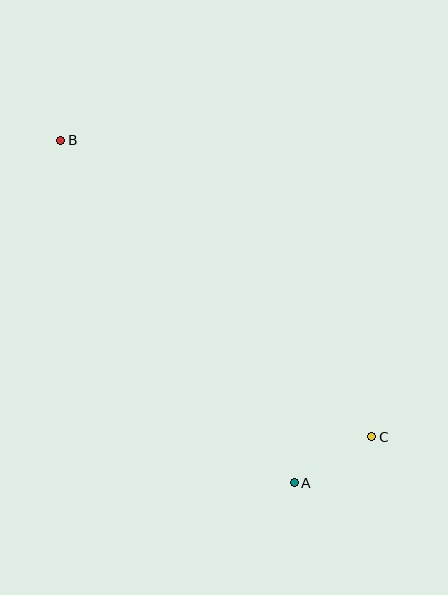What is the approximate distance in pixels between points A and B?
The distance between A and B is approximately 415 pixels.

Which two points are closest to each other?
Points A and C are closest to each other.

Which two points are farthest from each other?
Points B and C are farthest from each other.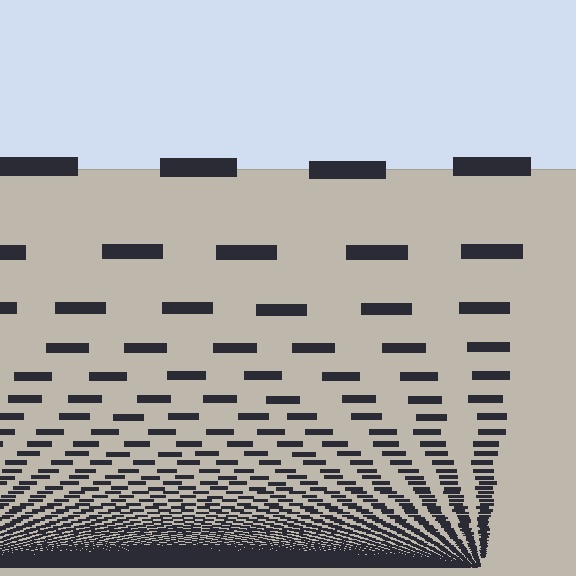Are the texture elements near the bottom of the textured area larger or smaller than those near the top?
Smaller. The gradient is inverted — elements near the bottom are smaller and denser.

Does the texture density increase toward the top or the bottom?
Density increases toward the bottom.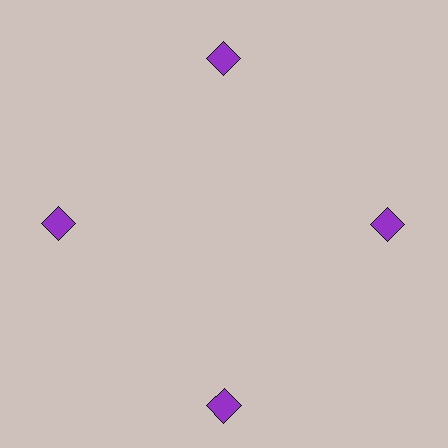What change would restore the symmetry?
The symmetry would be restored by moving it inward, back onto the ring so that all 4 squares sit at equal angles and equal distance from the center.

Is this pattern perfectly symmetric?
No. The 4 purple squares are arranged in a ring, but one element near the 6 o'clock position is pushed outward from the center, breaking the 4-fold rotational symmetry.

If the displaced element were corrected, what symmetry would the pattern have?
It would have 4-fold rotational symmetry — the pattern would map onto itself every 90 degrees.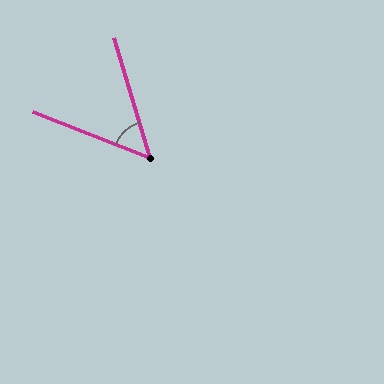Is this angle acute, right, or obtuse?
It is acute.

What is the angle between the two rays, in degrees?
Approximately 52 degrees.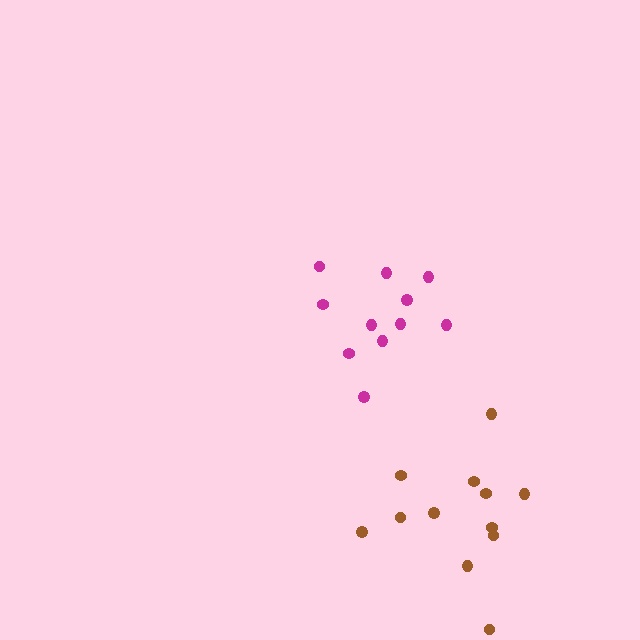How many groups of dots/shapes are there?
There are 2 groups.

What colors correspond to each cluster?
The clusters are colored: brown, magenta.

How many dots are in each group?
Group 1: 12 dots, Group 2: 11 dots (23 total).